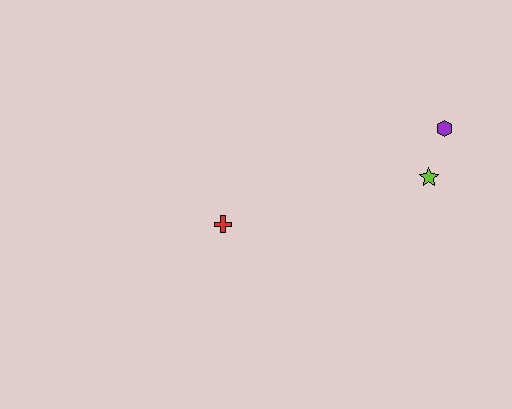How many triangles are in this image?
There are no triangles.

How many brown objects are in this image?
There are no brown objects.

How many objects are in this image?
There are 3 objects.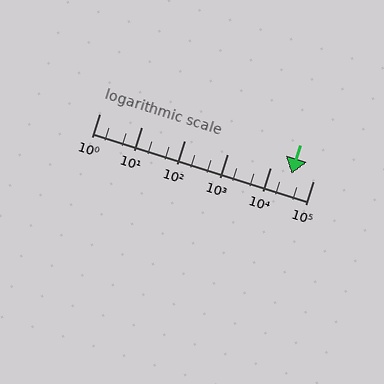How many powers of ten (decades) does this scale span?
The scale spans 5 decades, from 1 to 100000.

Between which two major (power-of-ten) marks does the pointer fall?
The pointer is between 10000 and 100000.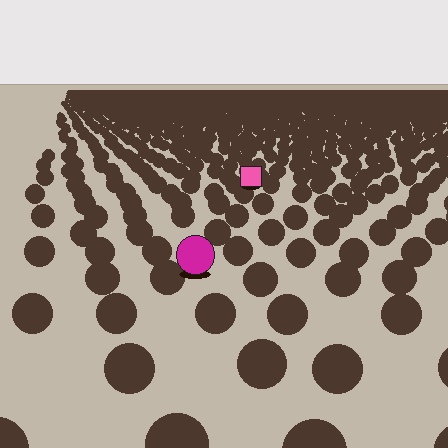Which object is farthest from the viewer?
The pink square is farthest from the viewer. It appears smaller and the ground texture around it is denser.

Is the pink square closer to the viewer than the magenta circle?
No. The magenta circle is closer — you can tell from the texture gradient: the ground texture is coarser near it.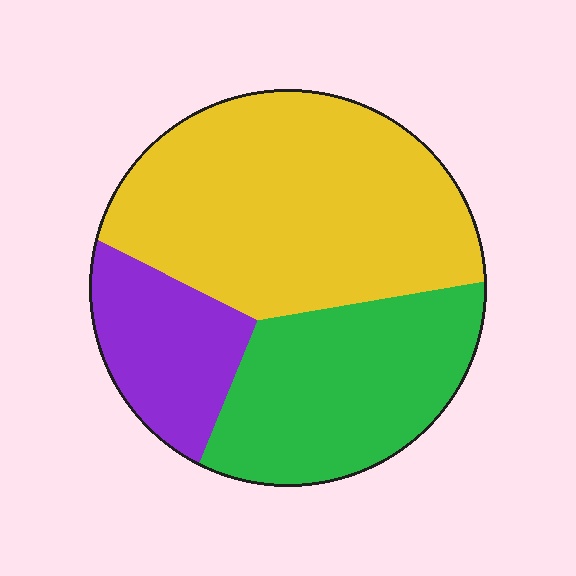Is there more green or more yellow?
Yellow.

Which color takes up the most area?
Yellow, at roughly 50%.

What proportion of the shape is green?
Green covers roughly 30% of the shape.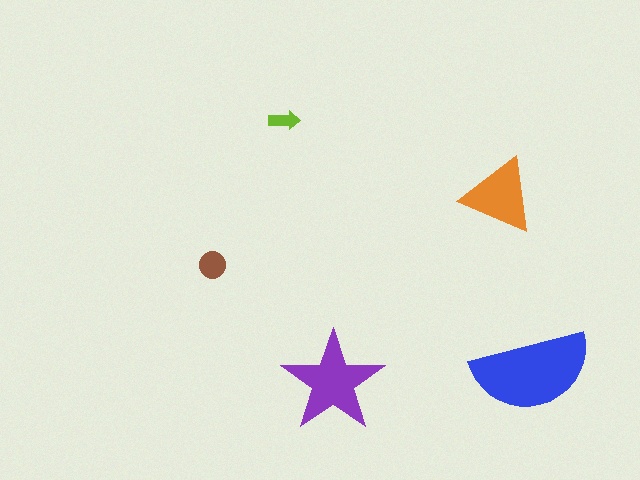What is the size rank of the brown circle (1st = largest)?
4th.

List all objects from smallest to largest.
The lime arrow, the brown circle, the orange triangle, the purple star, the blue semicircle.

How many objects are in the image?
There are 5 objects in the image.